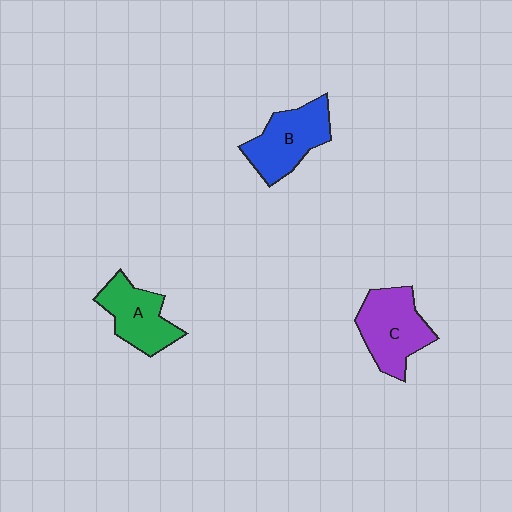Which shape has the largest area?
Shape C (purple).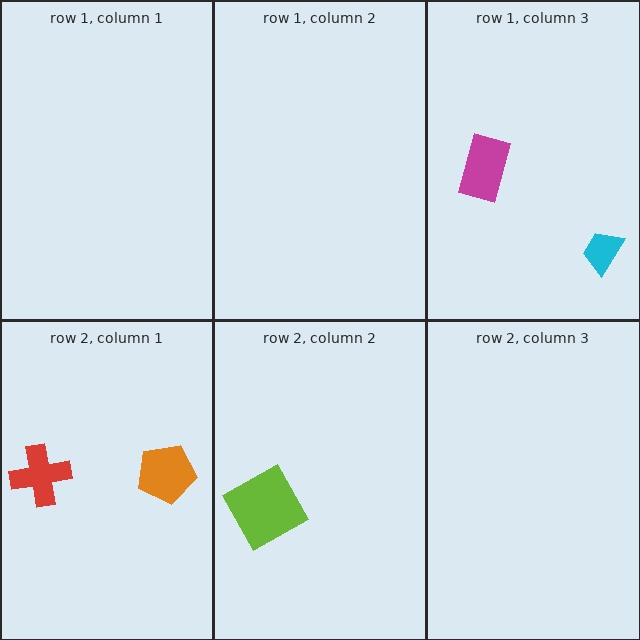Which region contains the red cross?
The row 2, column 1 region.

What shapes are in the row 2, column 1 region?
The orange pentagon, the red cross.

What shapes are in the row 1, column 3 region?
The cyan trapezoid, the magenta rectangle.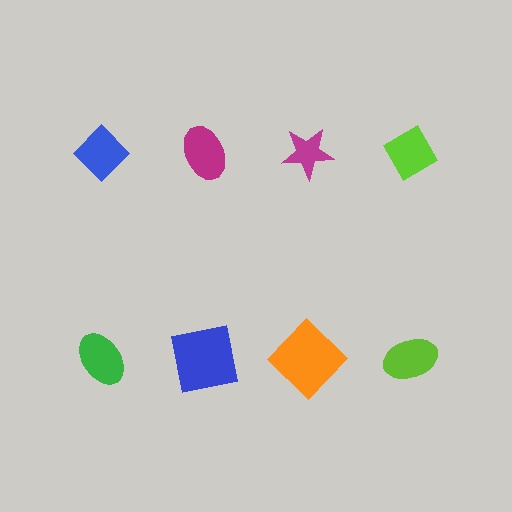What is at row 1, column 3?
A magenta star.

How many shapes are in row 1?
4 shapes.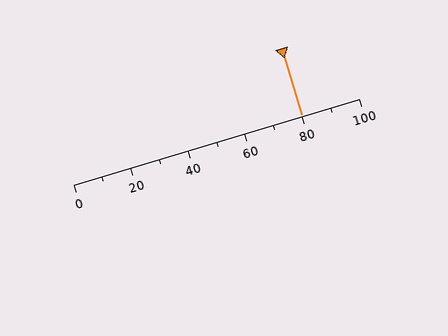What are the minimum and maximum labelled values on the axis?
The axis runs from 0 to 100.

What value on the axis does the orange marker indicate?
The marker indicates approximately 80.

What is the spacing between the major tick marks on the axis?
The major ticks are spaced 20 apart.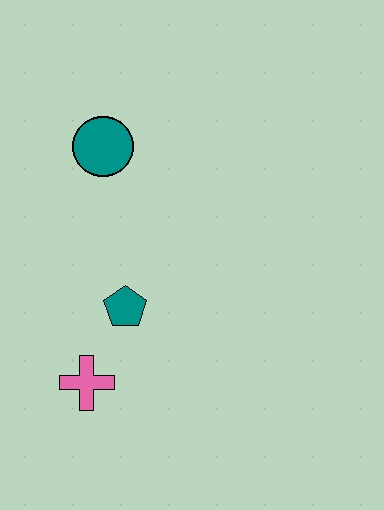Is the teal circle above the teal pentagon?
Yes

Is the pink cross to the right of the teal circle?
No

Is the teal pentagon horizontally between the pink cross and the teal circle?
No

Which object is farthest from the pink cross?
The teal circle is farthest from the pink cross.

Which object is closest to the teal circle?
The teal pentagon is closest to the teal circle.